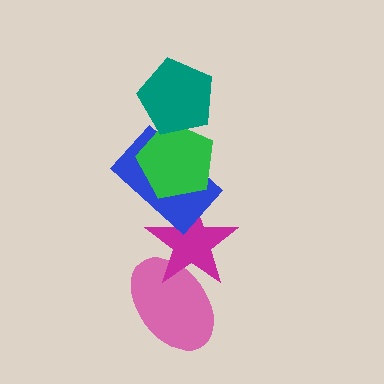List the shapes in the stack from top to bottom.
From top to bottom: the teal pentagon, the green pentagon, the blue rectangle, the magenta star, the pink ellipse.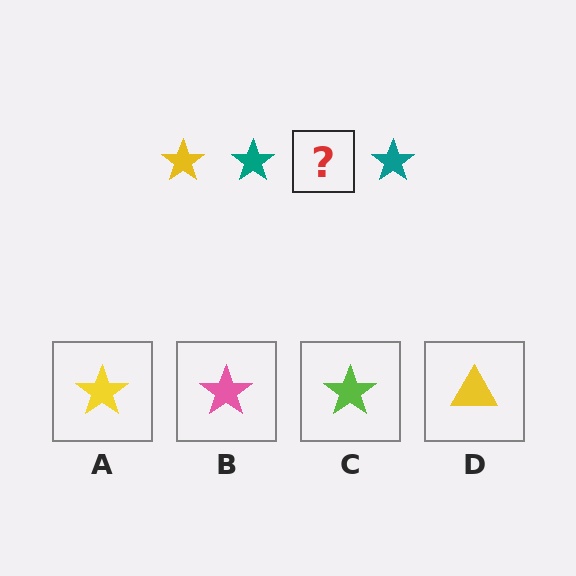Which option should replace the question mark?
Option A.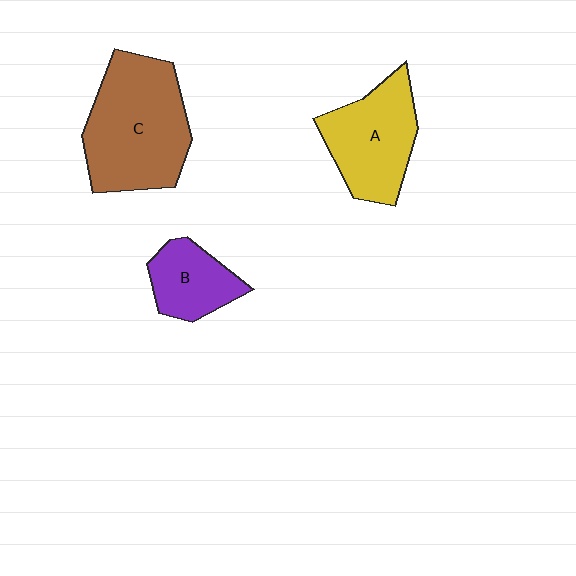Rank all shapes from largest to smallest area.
From largest to smallest: C (brown), A (yellow), B (purple).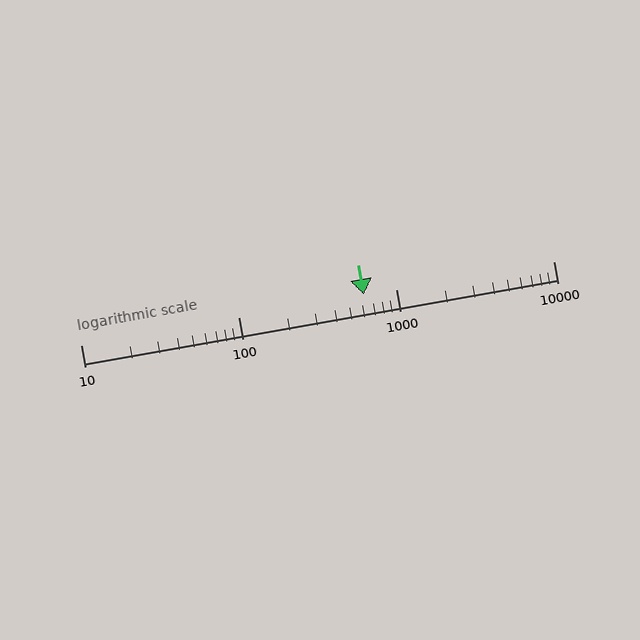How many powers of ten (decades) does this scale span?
The scale spans 3 decades, from 10 to 10000.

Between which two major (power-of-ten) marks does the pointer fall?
The pointer is between 100 and 1000.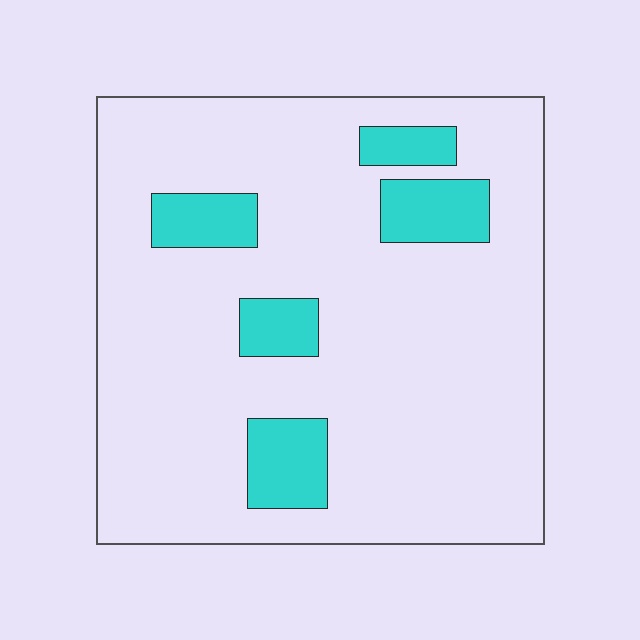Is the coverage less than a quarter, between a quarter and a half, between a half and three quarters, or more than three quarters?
Less than a quarter.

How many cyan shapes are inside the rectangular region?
5.